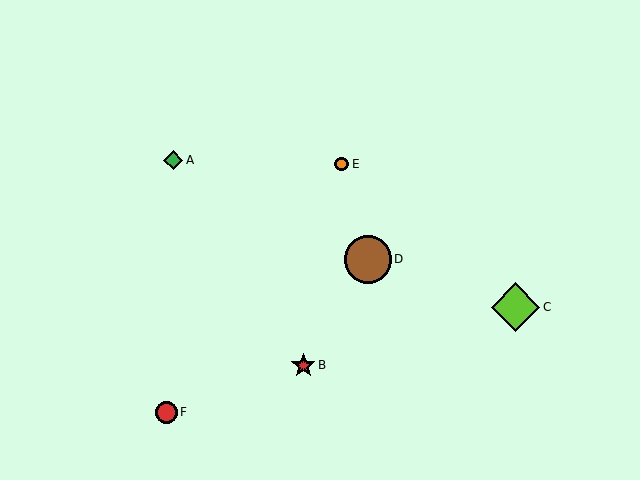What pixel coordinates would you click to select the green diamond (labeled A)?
Click at (173, 160) to select the green diamond A.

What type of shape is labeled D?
Shape D is a brown circle.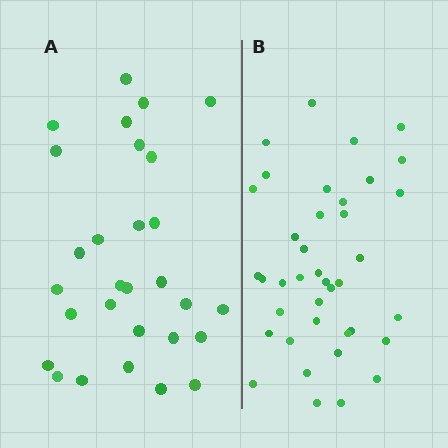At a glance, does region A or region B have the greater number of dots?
Region B (the right region) has more dots.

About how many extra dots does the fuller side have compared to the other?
Region B has roughly 10 or so more dots than region A.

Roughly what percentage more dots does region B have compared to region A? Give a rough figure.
About 35% more.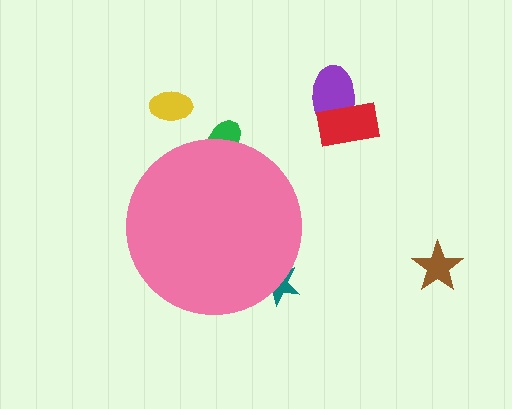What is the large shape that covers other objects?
A pink circle.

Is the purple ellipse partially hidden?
No, the purple ellipse is fully visible.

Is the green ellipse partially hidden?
Yes, the green ellipse is partially hidden behind the pink circle.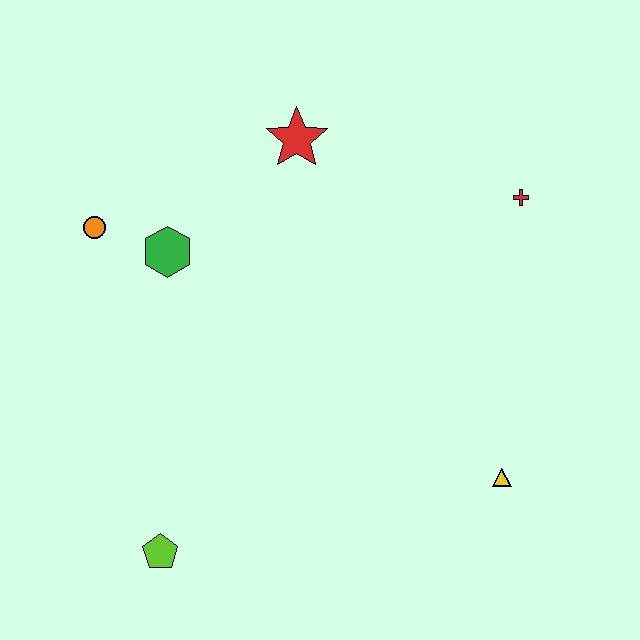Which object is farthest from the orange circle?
The yellow triangle is farthest from the orange circle.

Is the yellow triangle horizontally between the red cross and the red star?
Yes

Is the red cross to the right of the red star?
Yes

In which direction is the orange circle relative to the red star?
The orange circle is to the left of the red star.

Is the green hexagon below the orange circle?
Yes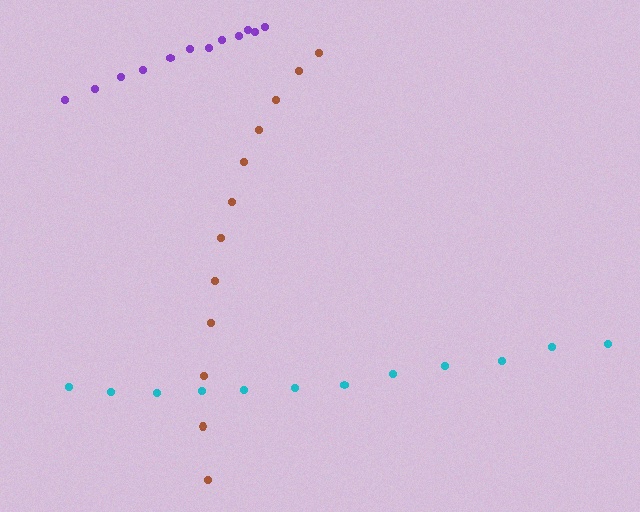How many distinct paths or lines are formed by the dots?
There are 3 distinct paths.